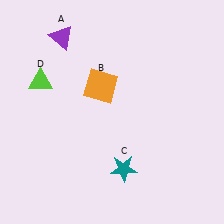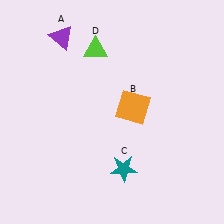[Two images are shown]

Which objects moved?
The objects that moved are: the orange square (B), the lime triangle (D).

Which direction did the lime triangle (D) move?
The lime triangle (D) moved right.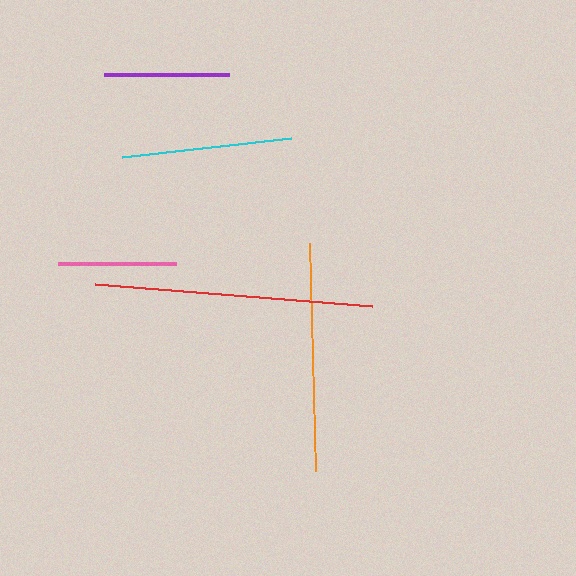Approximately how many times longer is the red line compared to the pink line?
The red line is approximately 2.4 times the length of the pink line.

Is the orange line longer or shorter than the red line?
The red line is longer than the orange line.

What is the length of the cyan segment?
The cyan segment is approximately 170 pixels long.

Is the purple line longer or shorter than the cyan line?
The cyan line is longer than the purple line.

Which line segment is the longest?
The red line is the longest at approximately 278 pixels.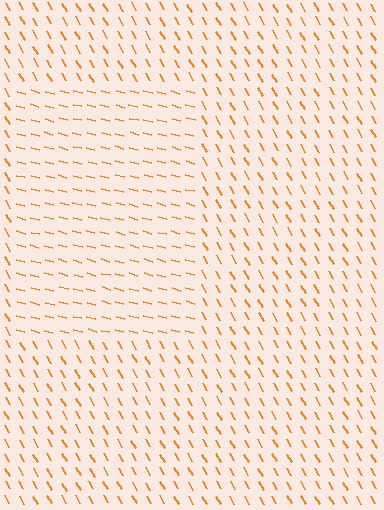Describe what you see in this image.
The image is filled with small orange line segments. A rectangle region in the image has lines oriented differently from the surrounding lines, creating a visible texture boundary.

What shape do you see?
I see a rectangle.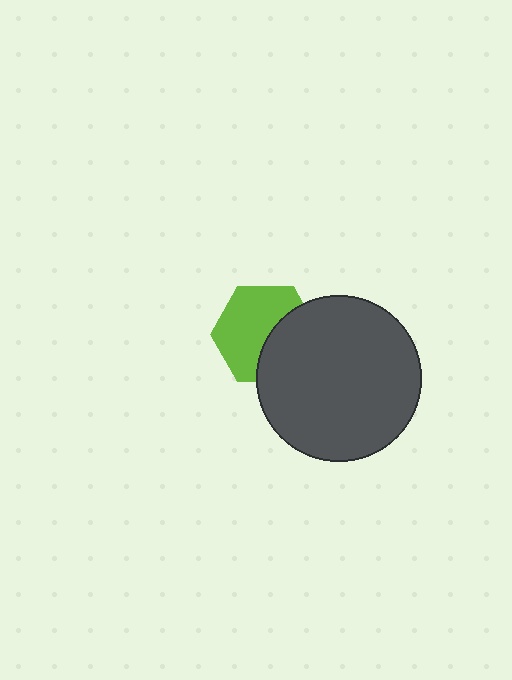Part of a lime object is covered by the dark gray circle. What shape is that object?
It is a hexagon.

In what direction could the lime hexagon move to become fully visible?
The lime hexagon could move left. That would shift it out from behind the dark gray circle entirely.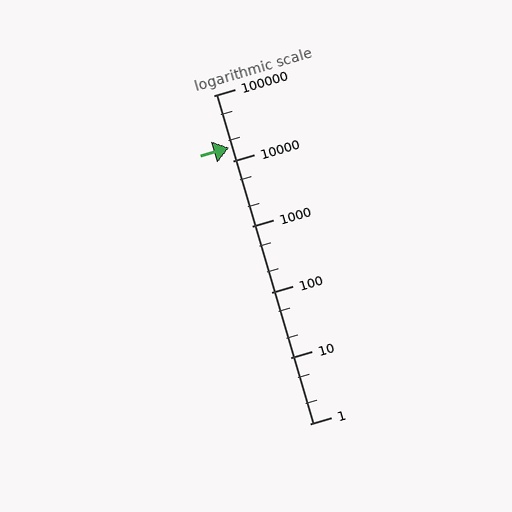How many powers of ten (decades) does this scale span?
The scale spans 5 decades, from 1 to 100000.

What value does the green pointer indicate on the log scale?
The pointer indicates approximately 16000.